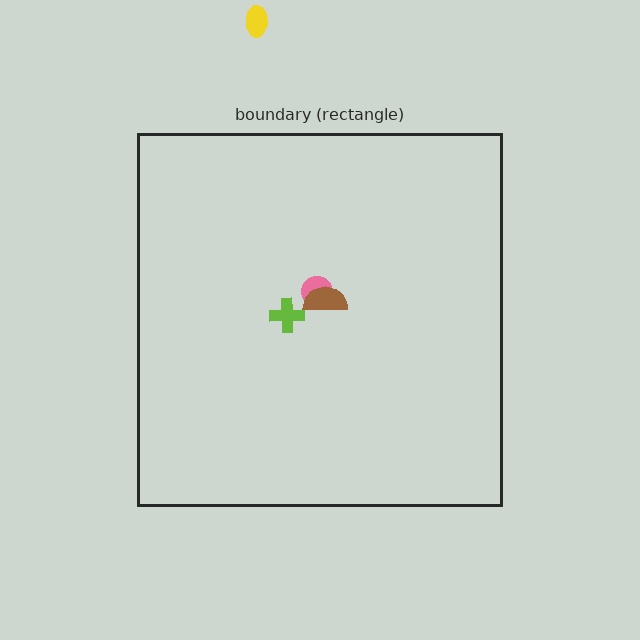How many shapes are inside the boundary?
3 inside, 1 outside.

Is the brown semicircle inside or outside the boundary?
Inside.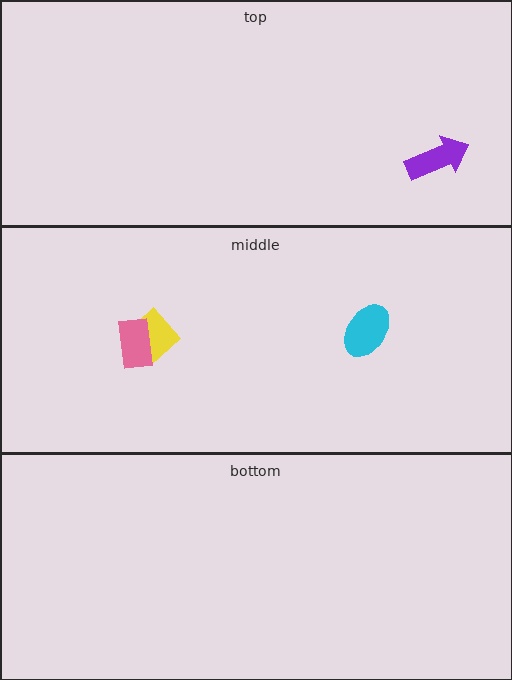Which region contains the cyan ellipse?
The middle region.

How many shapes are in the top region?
1.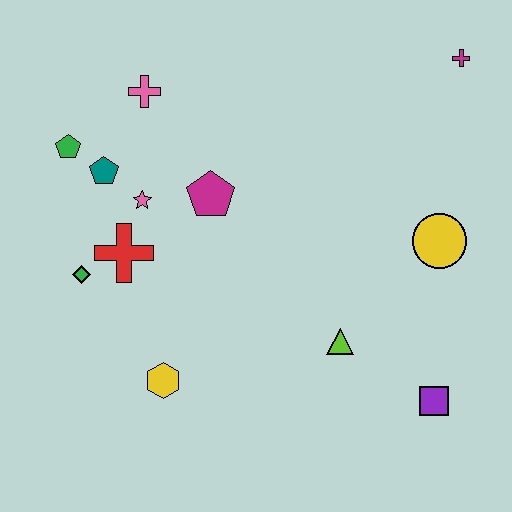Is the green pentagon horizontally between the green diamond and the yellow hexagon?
No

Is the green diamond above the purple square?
Yes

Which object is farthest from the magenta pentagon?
The purple square is farthest from the magenta pentagon.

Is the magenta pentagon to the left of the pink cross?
No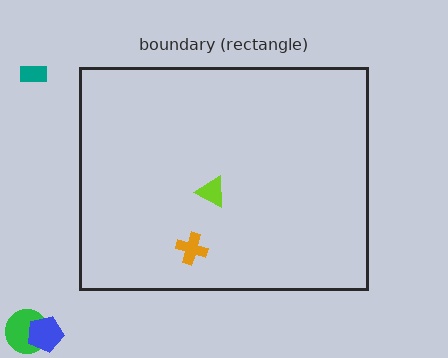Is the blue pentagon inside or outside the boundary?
Outside.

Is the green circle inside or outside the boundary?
Outside.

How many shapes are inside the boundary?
2 inside, 3 outside.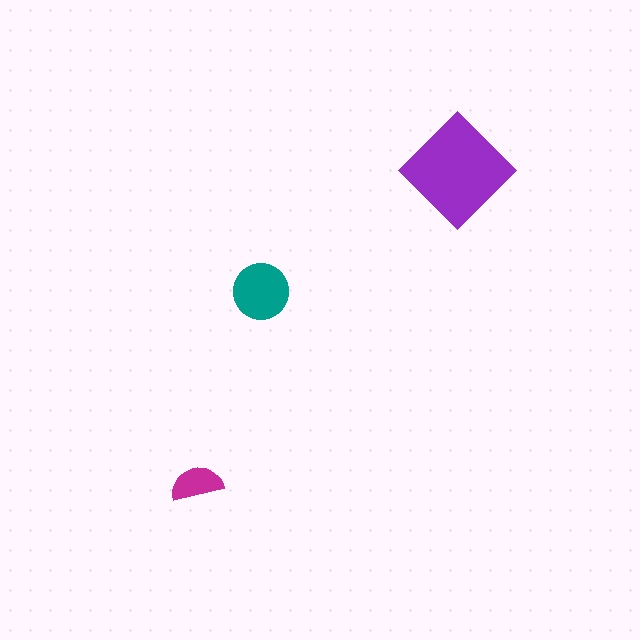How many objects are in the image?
There are 3 objects in the image.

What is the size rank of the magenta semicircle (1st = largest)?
3rd.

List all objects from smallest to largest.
The magenta semicircle, the teal circle, the purple diamond.